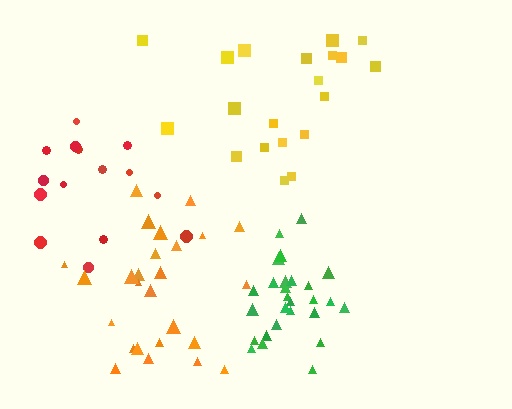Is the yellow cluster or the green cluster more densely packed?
Green.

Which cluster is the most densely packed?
Green.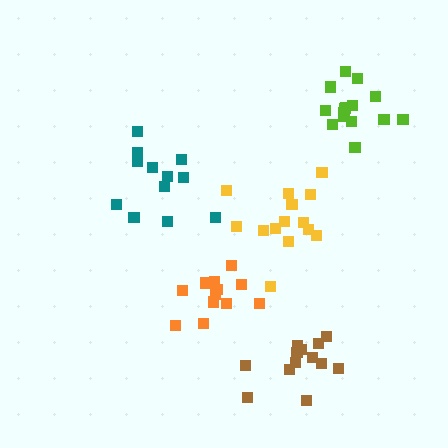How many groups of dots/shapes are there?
There are 5 groups.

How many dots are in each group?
Group 1: 12 dots, Group 2: 12 dots, Group 3: 13 dots, Group 4: 15 dots, Group 5: 14 dots (66 total).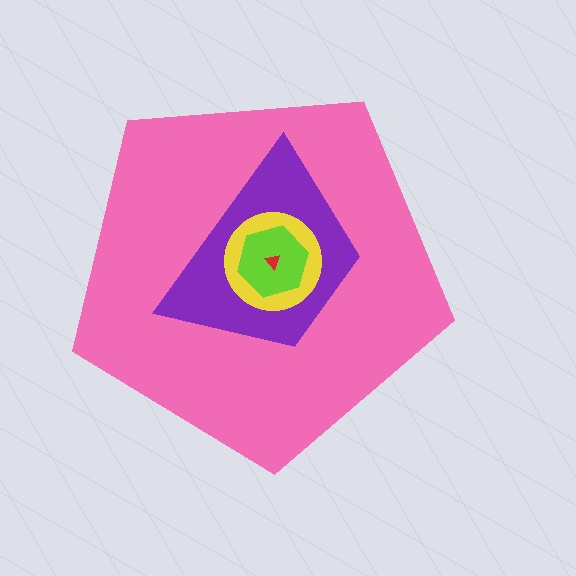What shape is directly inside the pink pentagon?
The purple trapezoid.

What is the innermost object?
The red triangle.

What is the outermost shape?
The pink pentagon.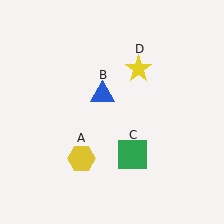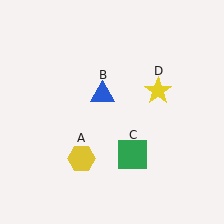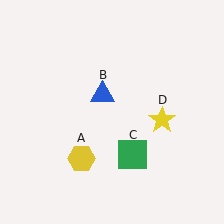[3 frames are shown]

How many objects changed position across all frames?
1 object changed position: yellow star (object D).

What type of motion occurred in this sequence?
The yellow star (object D) rotated clockwise around the center of the scene.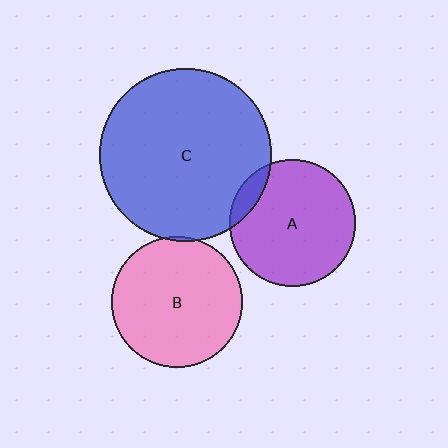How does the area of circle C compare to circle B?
Approximately 1.7 times.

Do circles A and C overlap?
Yes.